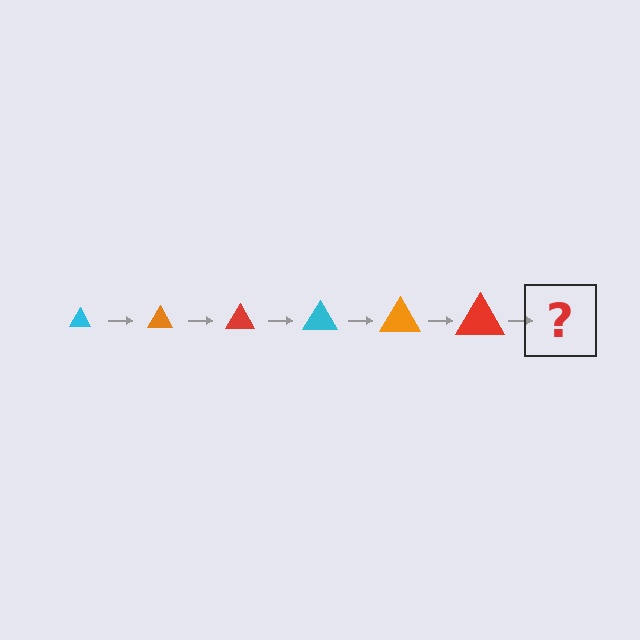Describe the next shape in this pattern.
It should be a cyan triangle, larger than the previous one.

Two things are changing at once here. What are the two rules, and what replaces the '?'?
The two rules are that the triangle grows larger each step and the color cycles through cyan, orange, and red. The '?' should be a cyan triangle, larger than the previous one.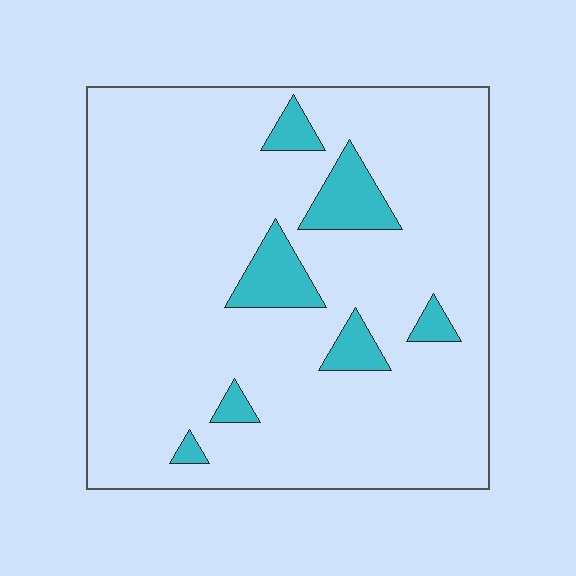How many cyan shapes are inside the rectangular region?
7.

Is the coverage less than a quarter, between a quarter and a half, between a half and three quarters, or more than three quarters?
Less than a quarter.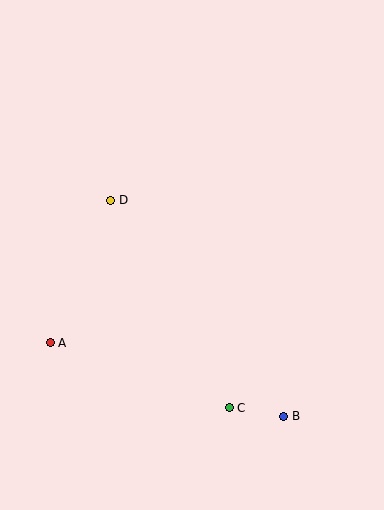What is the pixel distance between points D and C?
The distance between D and C is 239 pixels.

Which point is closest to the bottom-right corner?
Point B is closest to the bottom-right corner.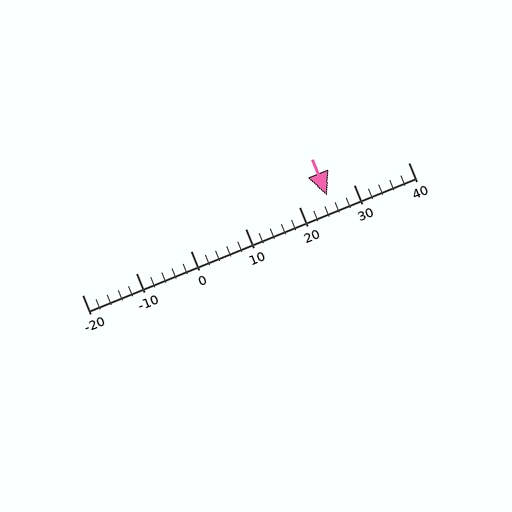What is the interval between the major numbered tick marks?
The major tick marks are spaced 10 units apart.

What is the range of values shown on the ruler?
The ruler shows values from -20 to 40.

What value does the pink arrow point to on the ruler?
The pink arrow points to approximately 25.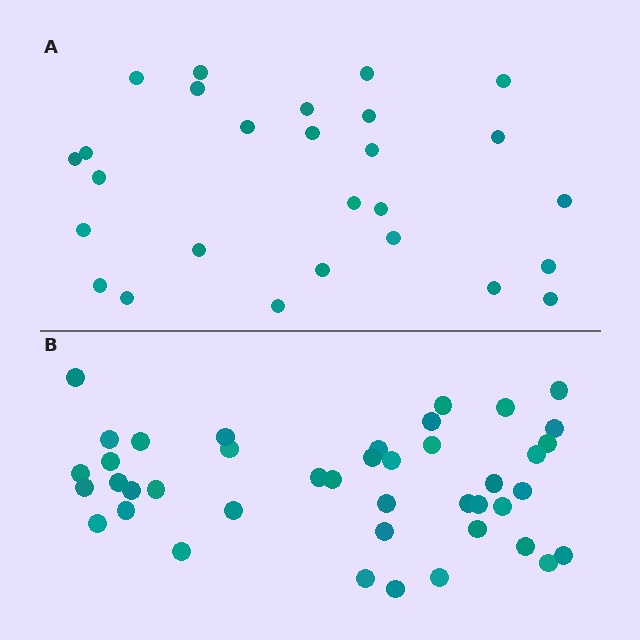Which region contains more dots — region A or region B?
Region B (the bottom region) has more dots.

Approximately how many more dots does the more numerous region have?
Region B has approximately 15 more dots than region A.